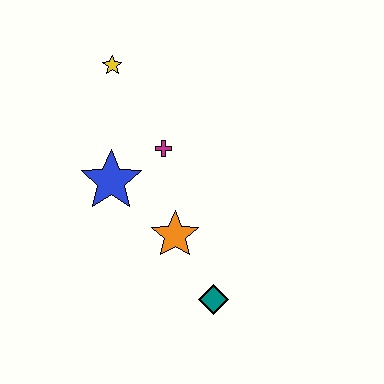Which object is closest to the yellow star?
The magenta cross is closest to the yellow star.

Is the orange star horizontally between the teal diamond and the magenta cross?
Yes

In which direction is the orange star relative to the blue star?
The orange star is to the right of the blue star.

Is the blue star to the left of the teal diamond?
Yes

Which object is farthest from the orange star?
The yellow star is farthest from the orange star.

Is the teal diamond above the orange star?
No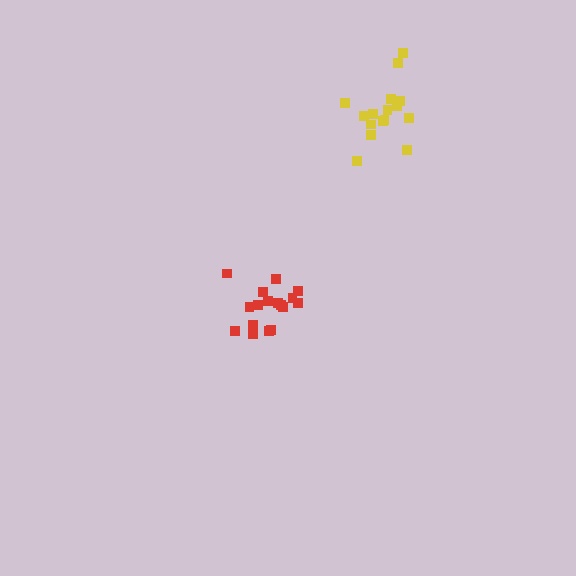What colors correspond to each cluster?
The clusters are colored: yellow, red.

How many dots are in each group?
Group 1: 16 dots, Group 2: 17 dots (33 total).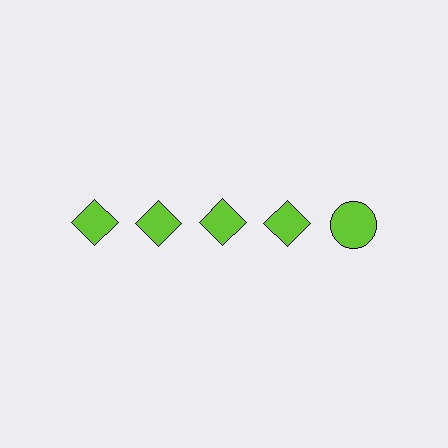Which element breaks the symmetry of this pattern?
The lime circle in the top row, rightmost column breaks the symmetry. All other shapes are lime diamonds.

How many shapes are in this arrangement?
There are 5 shapes arranged in a grid pattern.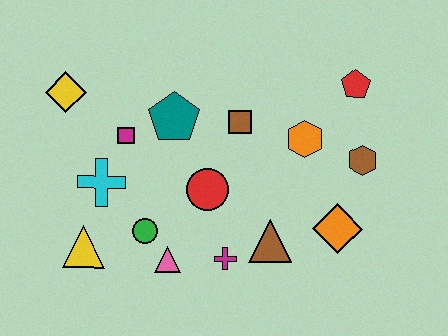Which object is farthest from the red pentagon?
The yellow triangle is farthest from the red pentagon.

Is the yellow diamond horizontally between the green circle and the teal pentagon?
No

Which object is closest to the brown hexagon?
The orange hexagon is closest to the brown hexagon.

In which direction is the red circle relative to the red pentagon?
The red circle is to the left of the red pentagon.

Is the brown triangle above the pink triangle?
Yes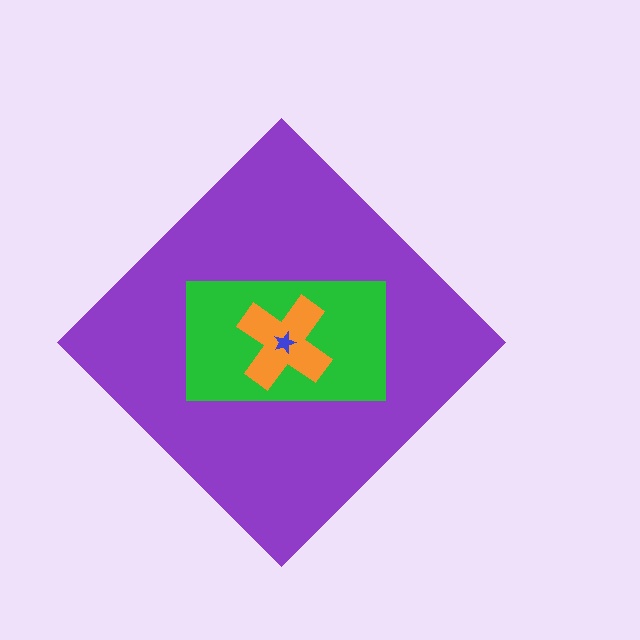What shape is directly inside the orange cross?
The blue star.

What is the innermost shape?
The blue star.